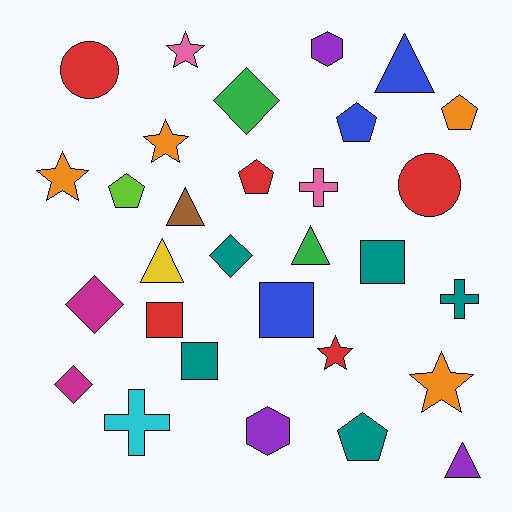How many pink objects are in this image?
There are 2 pink objects.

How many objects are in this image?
There are 30 objects.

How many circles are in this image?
There are 2 circles.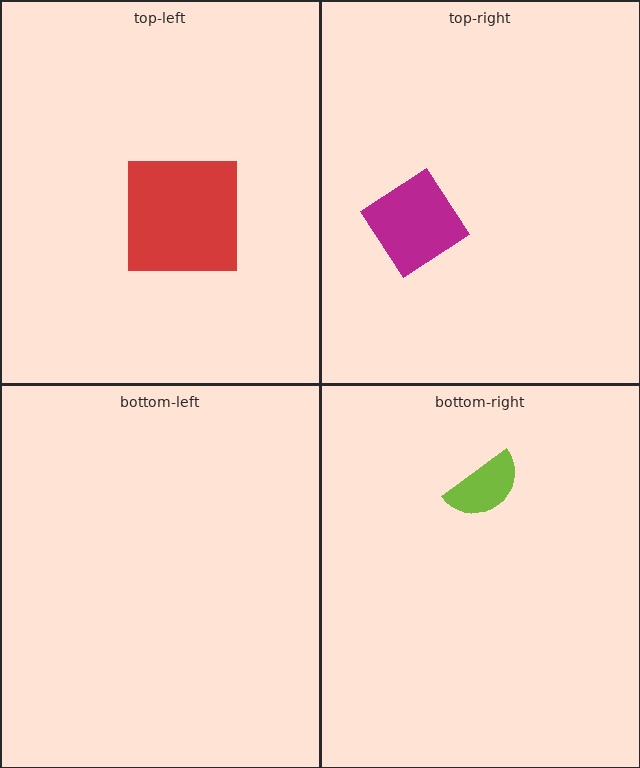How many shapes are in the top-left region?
1.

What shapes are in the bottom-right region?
The lime semicircle.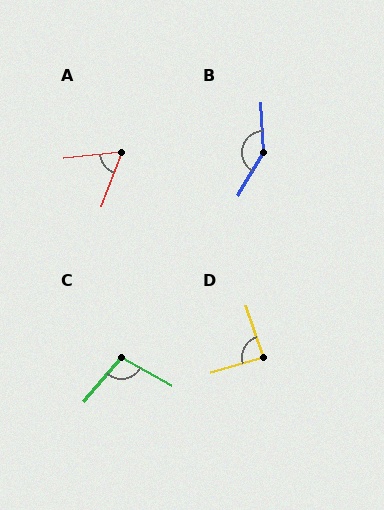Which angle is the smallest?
A, at approximately 63 degrees.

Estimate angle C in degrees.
Approximately 102 degrees.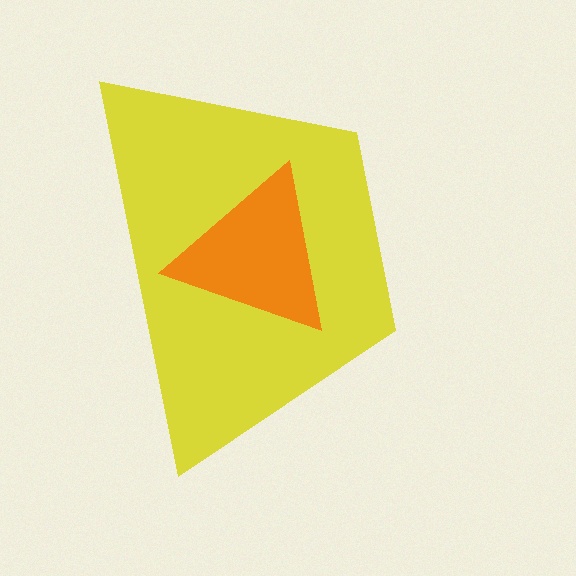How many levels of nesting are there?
2.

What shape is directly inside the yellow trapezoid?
The orange triangle.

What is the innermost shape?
The orange triangle.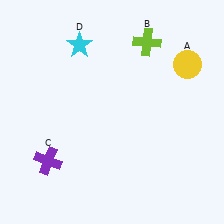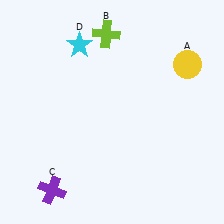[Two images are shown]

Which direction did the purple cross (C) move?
The purple cross (C) moved down.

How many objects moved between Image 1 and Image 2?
2 objects moved between the two images.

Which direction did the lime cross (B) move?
The lime cross (B) moved left.